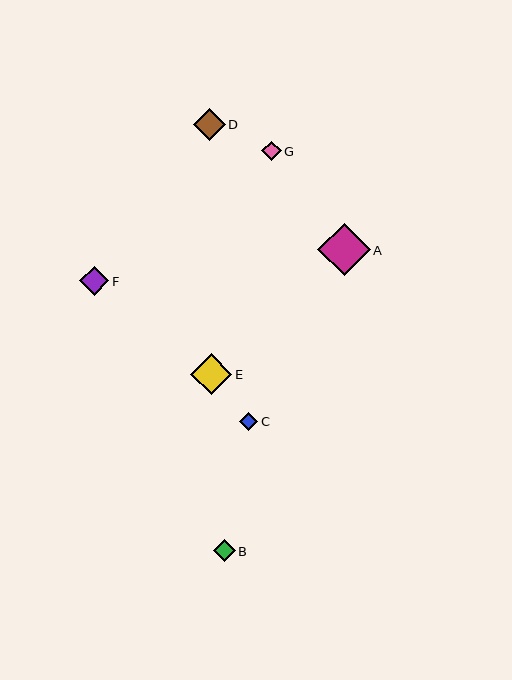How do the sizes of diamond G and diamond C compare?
Diamond G and diamond C are approximately the same size.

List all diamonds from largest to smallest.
From largest to smallest: A, E, D, F, B, G, C.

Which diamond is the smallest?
Diamond C is the smallest with a size of approximately 18 pixels.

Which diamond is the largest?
Diamond A is the largest with a size of approximately 52 pixels.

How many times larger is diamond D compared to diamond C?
Diamond D is approximately 1.8 times the size of diamond C.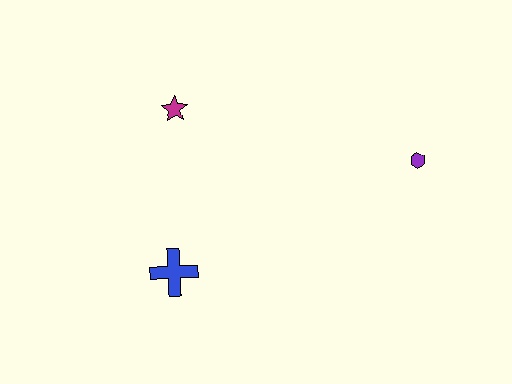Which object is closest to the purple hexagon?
The magenta star is closest to the purple hexagon.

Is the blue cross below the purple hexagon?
Yes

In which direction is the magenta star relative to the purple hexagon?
The magenta star is to the left of the purple hexagon.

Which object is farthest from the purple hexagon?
The blue cross is farthest from the purple hexagon.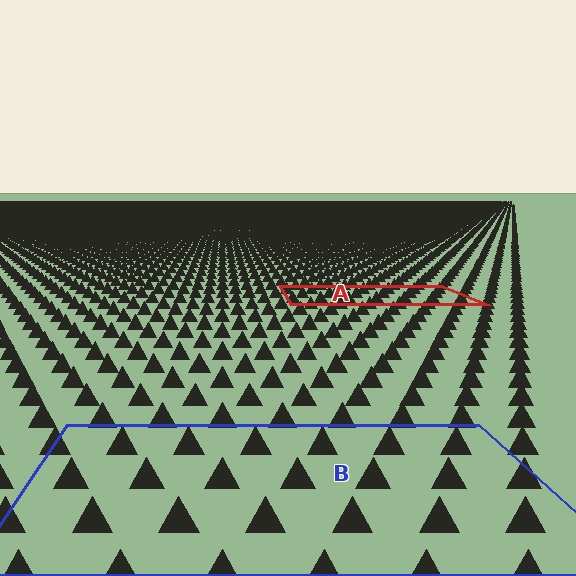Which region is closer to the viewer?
Region B is closer. The texture elements there are larger and more spread out.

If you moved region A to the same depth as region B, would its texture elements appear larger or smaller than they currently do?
They would appear larger. At a closer depth, the same texture elements are projected at a bigger on-screen size.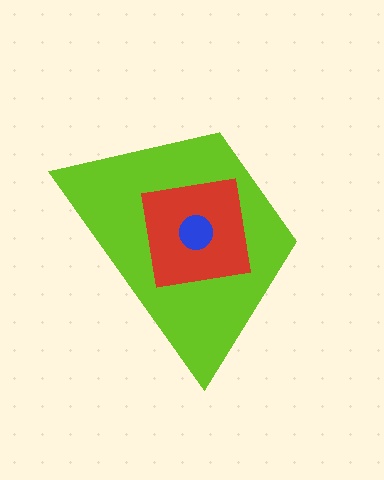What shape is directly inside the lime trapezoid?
The red square.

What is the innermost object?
The blue circle.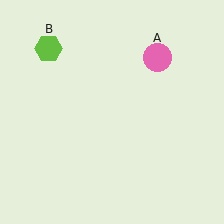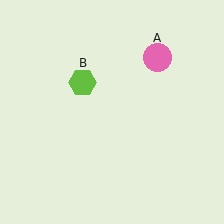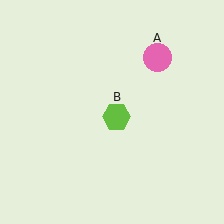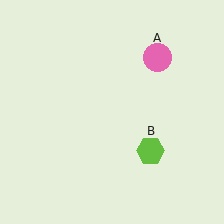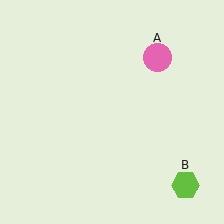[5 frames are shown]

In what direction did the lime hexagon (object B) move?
The lime hexagon (object B) moved down and to the right.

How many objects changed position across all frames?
1 object changed position: lime hexagon (object B).